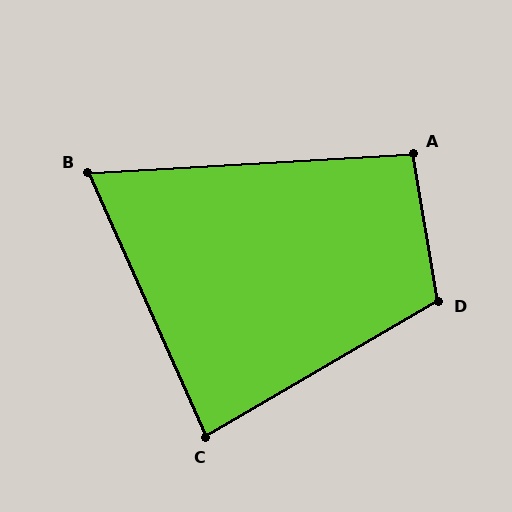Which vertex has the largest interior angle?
D, at approximately 111 degrees.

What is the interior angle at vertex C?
Approximately 84 degrees (acute).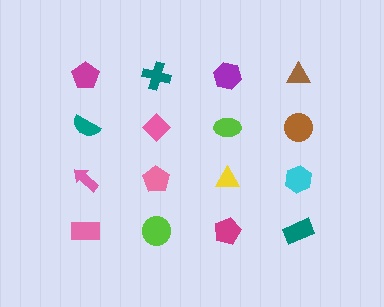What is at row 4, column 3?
A magenta pentagon.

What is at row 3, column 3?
A yellow triangle.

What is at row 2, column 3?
A lime ellipse.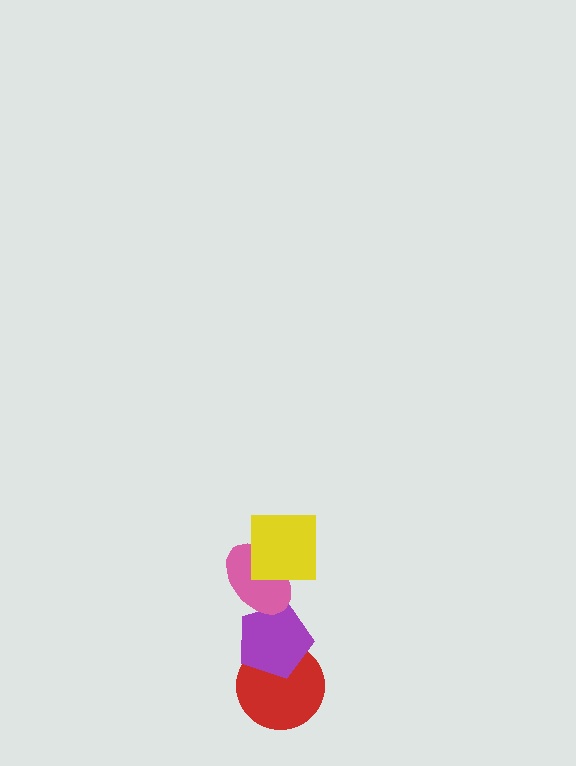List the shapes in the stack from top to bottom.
From top to bottom: the yellow square, the pink ellipse, the purple pentagon, the red circle.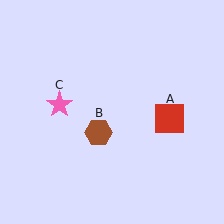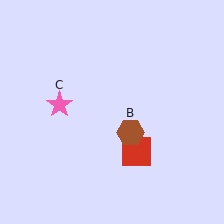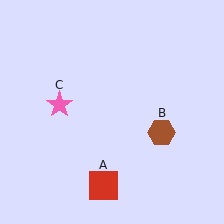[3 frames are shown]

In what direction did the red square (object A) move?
The red square (object A) moved down and to the left.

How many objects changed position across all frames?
2 objects changed position: red square (object A), brown hexagon (object B).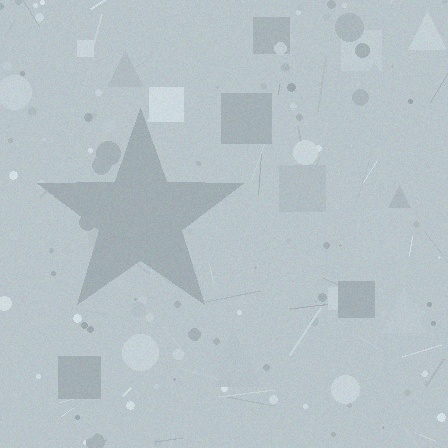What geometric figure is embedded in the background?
A star is embedded in the background.